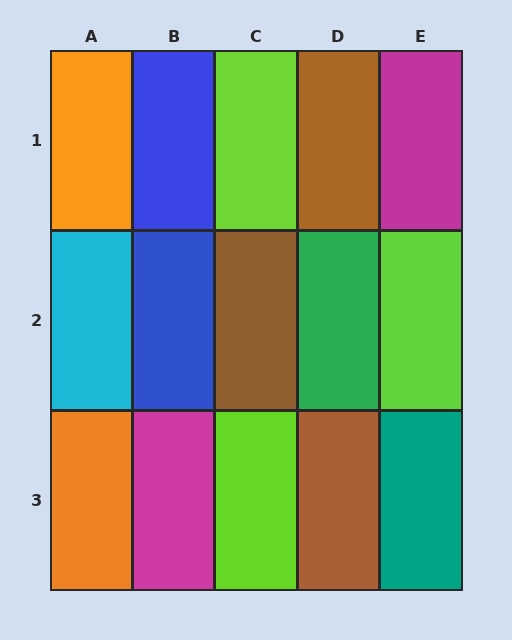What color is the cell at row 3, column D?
Brown.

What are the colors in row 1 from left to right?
Orange, blue, lime, brown, magenta.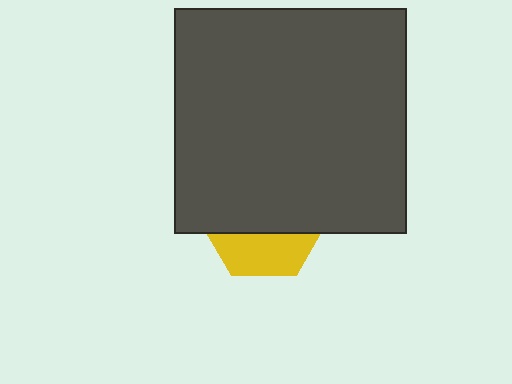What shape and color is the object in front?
The object in front is a dark gray rectangle.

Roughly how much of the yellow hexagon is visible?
A small part of it is visible (roughly 34%).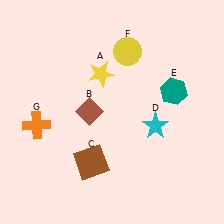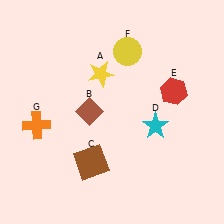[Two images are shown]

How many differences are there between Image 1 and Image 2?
There is 1 difference between the two images.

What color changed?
The hexagon (E) changed from teal in Image 1 to red in Image 2.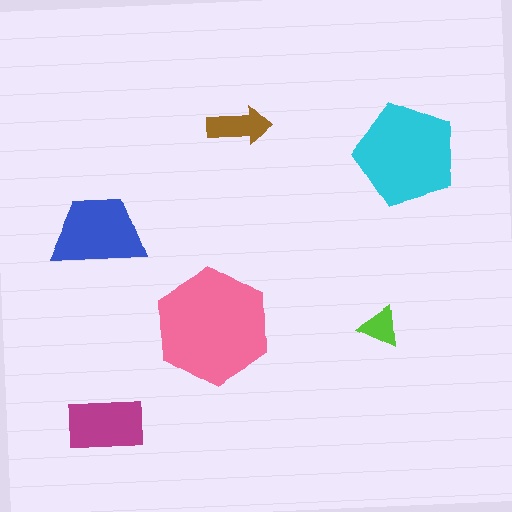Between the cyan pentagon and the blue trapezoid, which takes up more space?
The cyan pentagon.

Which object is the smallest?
The lime triangle.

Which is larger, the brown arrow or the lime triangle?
The brown arrow.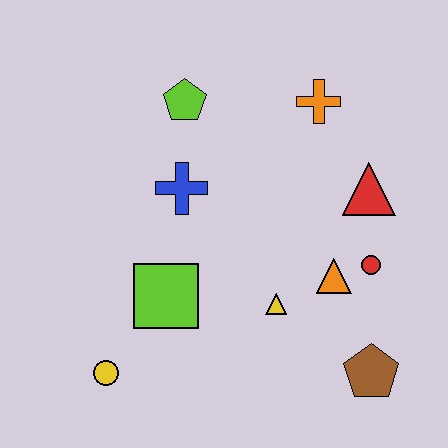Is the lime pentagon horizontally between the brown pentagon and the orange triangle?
No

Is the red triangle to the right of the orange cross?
Yes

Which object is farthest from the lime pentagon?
The brown pentagon is farthest from the lime pentagon.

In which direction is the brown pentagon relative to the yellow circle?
The brown pentagon is to the right of the yellow circle.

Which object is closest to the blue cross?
The lime pentagon is closest to the blue cross.